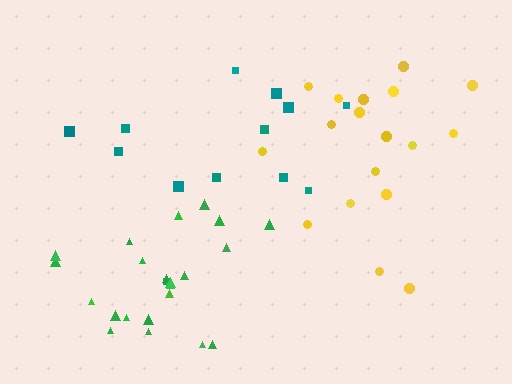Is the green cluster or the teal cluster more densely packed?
Green.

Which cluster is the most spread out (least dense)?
Teal.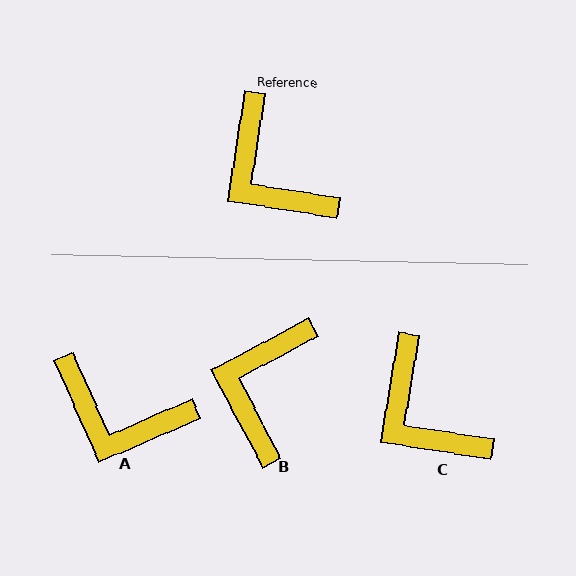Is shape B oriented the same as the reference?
No, it is off by about 53 degrees.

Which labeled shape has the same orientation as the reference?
C.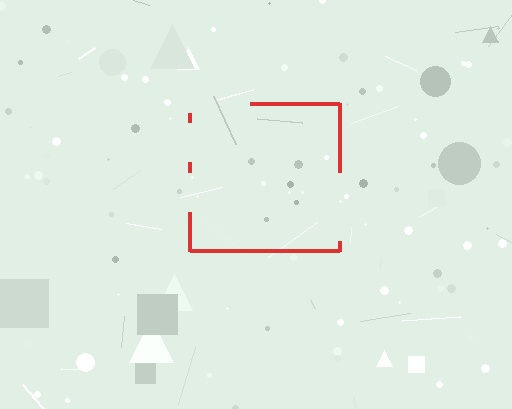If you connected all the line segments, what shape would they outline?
They would outline a square.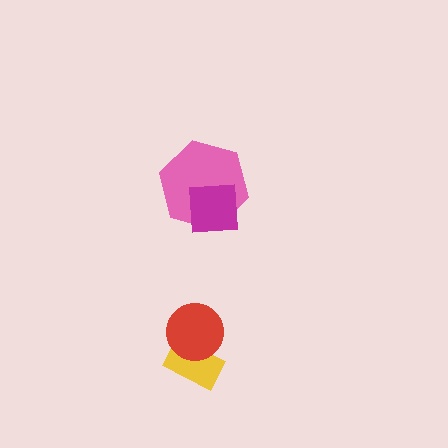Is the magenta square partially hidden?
No, no other shape covers it.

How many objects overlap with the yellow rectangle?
1 object overlaps with the yellow rectangle.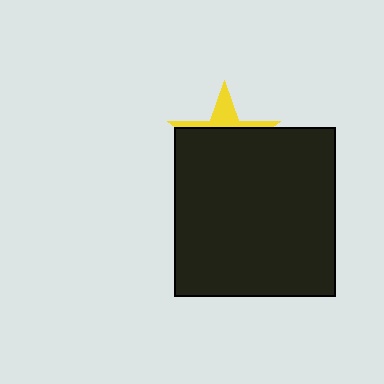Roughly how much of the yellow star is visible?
A small part of it is visible (roughly 30%).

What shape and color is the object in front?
The object in front is a black rectangle.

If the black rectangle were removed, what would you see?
You would see the complete yellow star.